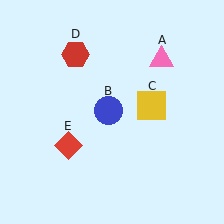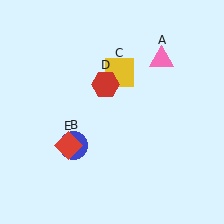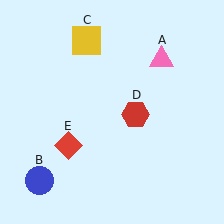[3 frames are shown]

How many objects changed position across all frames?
3 objects changed position: blue circle (object B), yellow square (object C), red hexagon (object D).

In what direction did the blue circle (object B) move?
The blue circle (object B) moved down and to the left.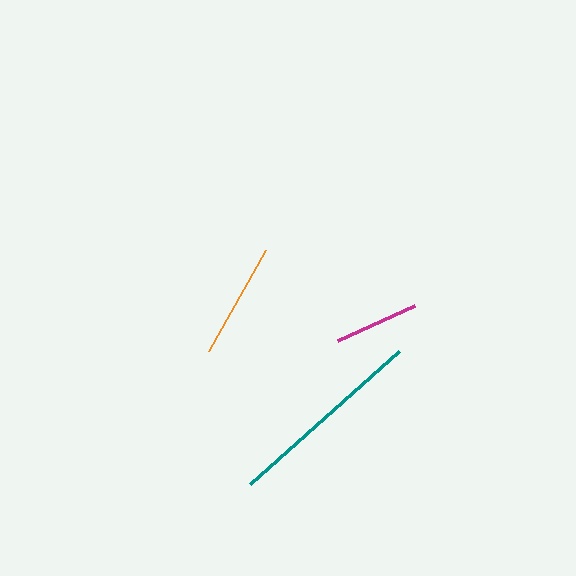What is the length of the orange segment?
The orange segment is approximately 116 pixels long.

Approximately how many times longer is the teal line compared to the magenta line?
The teal line is approximately 2.3 times the length of the magenta line.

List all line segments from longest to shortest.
From longest to shortest: teal, orange, magenta.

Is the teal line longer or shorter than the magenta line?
The teal line is longer than the magenta line.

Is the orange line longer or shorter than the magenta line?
The orange line is longer than the magenta line.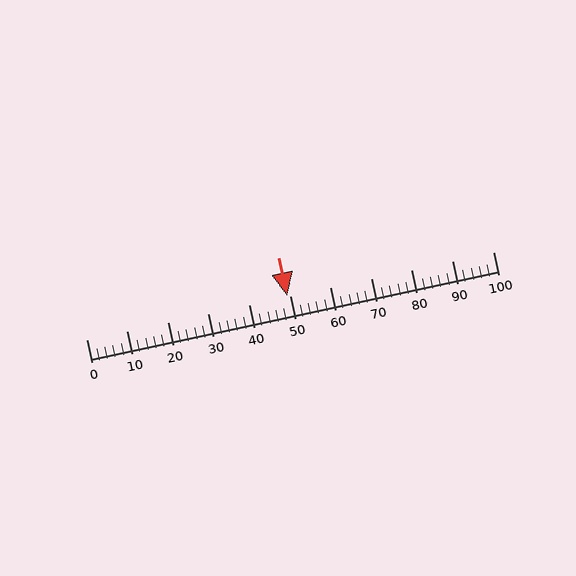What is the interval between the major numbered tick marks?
The major tick marks are spaced 10 units apart.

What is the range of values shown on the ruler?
The ruler shows values from 0 to 100.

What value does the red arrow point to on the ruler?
The red arrow points to approximately 49.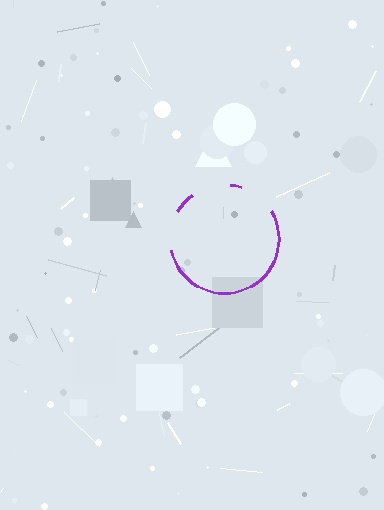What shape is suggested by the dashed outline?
The dashed outline suggests a circle.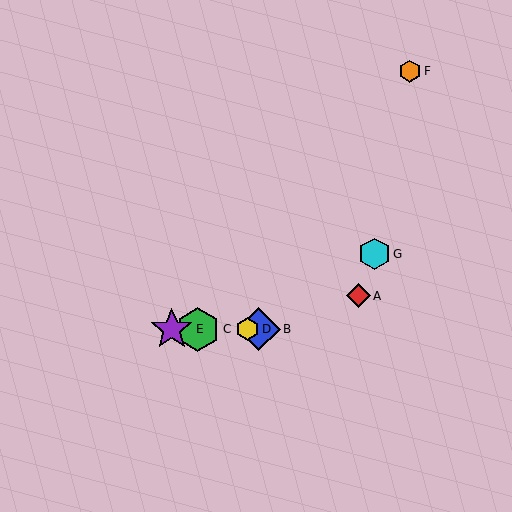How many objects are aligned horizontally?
4 objects (B, C, D, E) are aligned horizontally.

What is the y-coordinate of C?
Object C is at y≈329.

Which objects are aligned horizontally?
Objects B, C, D, E are aligned horizontally.